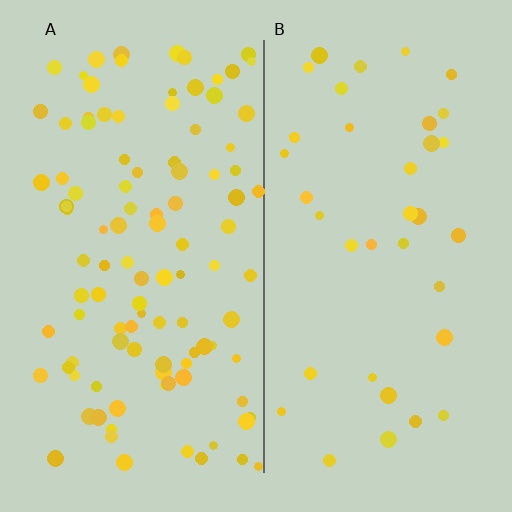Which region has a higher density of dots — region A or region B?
A (the left).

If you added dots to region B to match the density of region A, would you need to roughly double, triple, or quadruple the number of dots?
Approximately triple.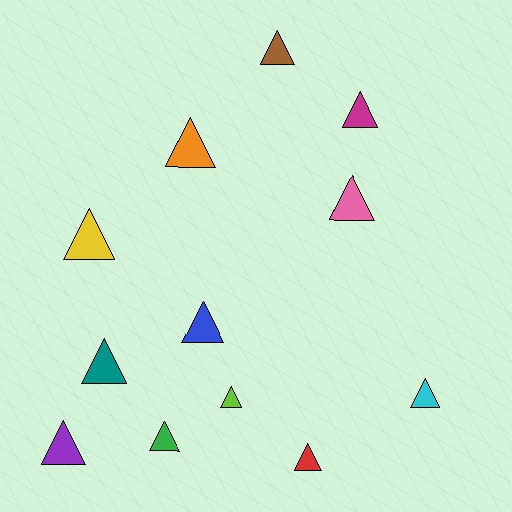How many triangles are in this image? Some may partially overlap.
There are 12 triangles.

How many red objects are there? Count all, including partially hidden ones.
There is 1 red object.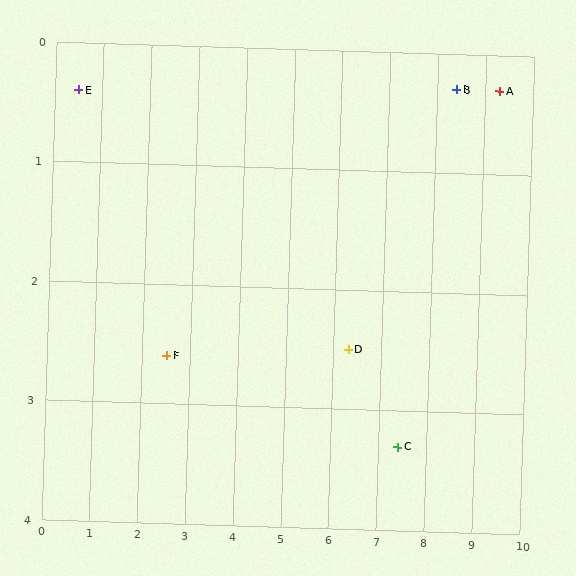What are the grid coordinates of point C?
Point C is at approximately (7.4, 3.3).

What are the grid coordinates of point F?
Point F is at approximately (2.5, 2.6).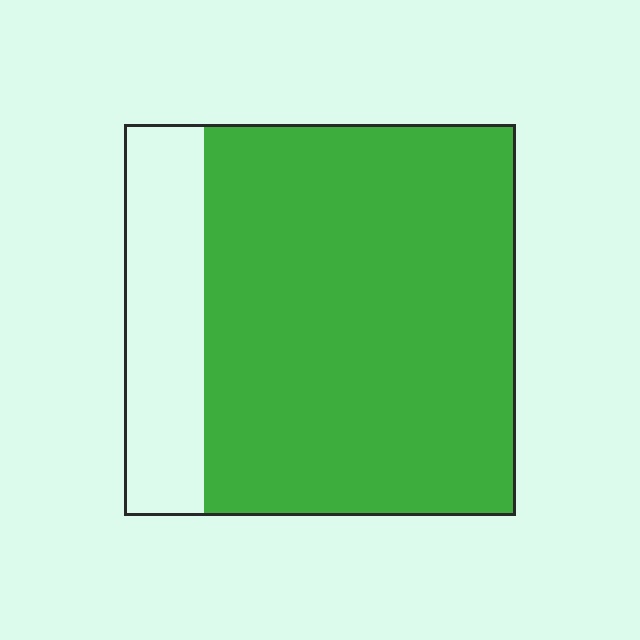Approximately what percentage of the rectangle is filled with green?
Approximately 80%.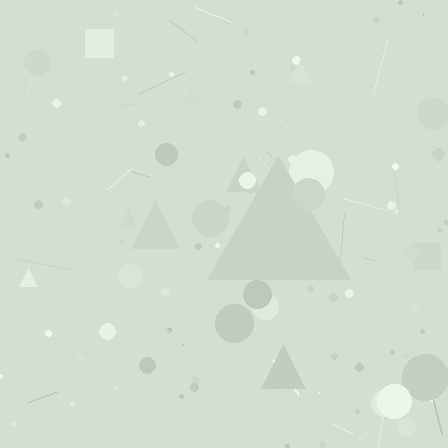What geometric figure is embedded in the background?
A triangle is embedded in the background.